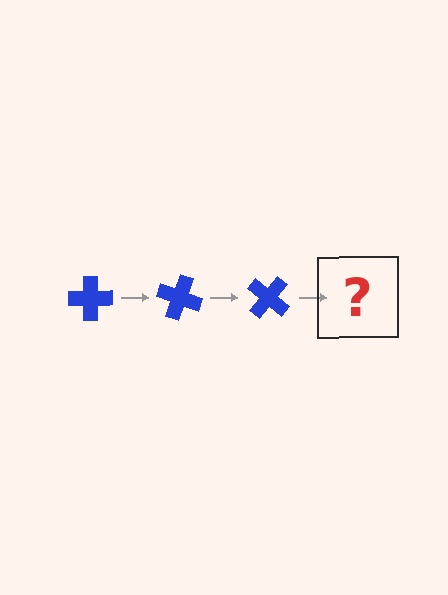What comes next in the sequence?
The next element should be a blue cross rotated 60 degrees.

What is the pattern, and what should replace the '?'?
The pattern is that the cross rotates 20 degrees each step. The '?' should be a blue cross rotated 60 degrees.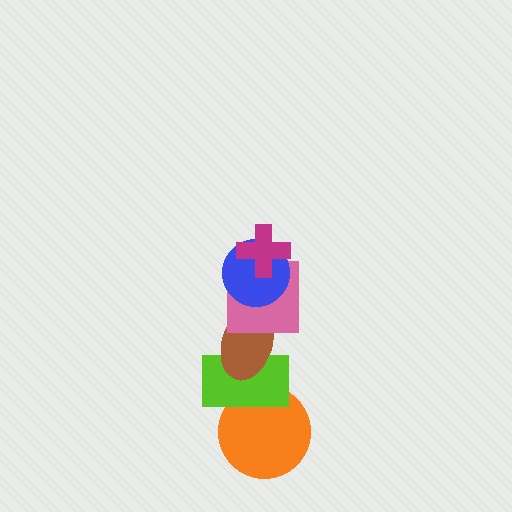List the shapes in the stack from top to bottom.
From top to bottom: the magenta cross, the blue circle, the pink square, the brown ellipse, the lime rectangle, the orange circle.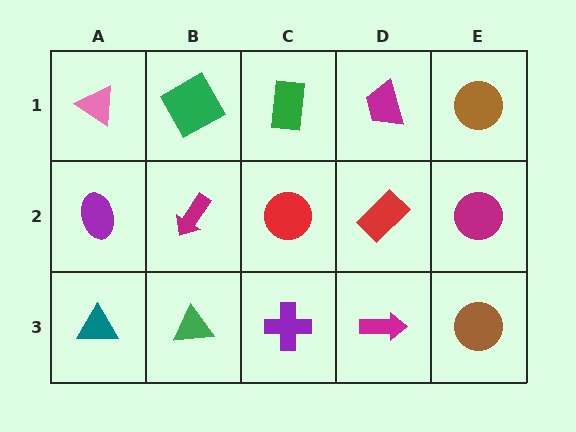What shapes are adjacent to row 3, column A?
A purple ellipse (row 2, column A), a green triangle (row 3, column B).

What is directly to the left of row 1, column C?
A green square.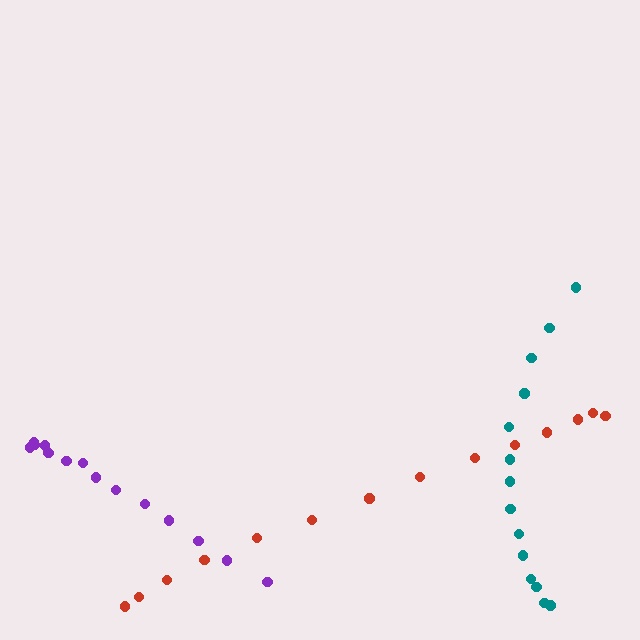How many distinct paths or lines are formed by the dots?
There are 3 distinct paths.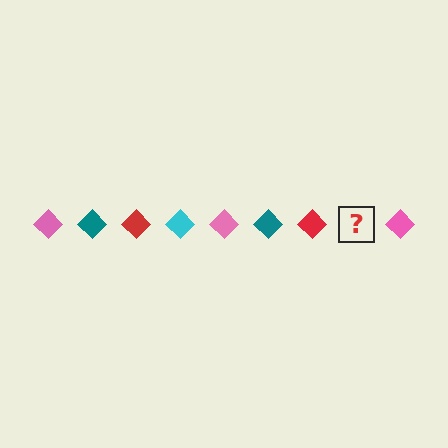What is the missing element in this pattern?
The missing element is a cyan diamond.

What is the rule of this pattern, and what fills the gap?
The rule is that the pattern cycles through pink, teal, red, cyan diamonds. The gap should be filled with a cyan diamond.